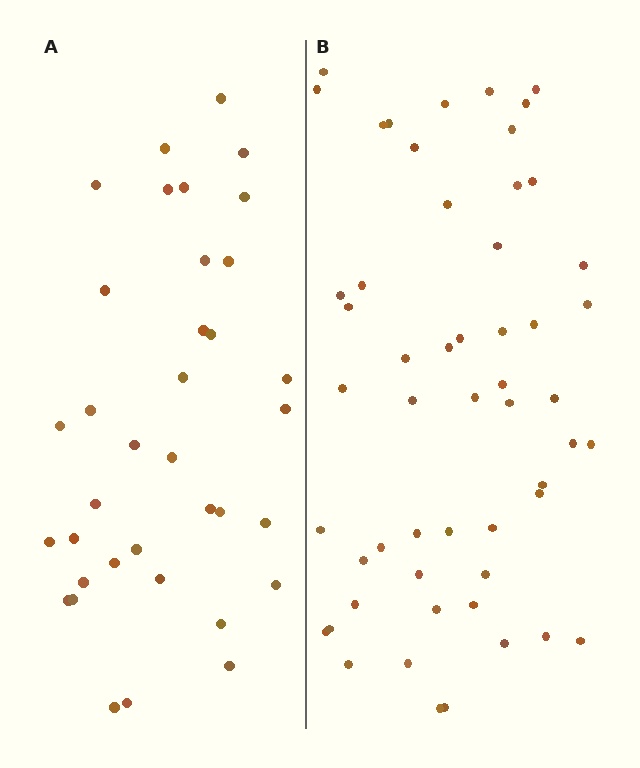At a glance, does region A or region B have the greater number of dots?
Region B (the right region) has more dots.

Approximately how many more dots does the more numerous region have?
Region B has approximately 20 more dots than region A.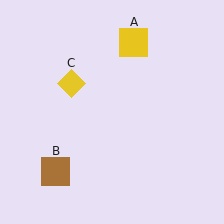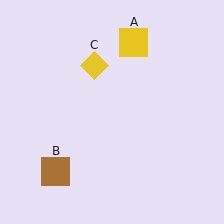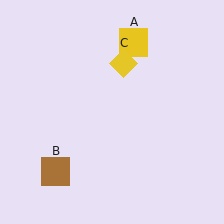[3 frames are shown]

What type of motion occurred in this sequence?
The yellow diamond (object C) rotated clockwise around the center of the scene.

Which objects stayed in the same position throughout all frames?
Yellow square (object A) and brown square (object B) remained stationary.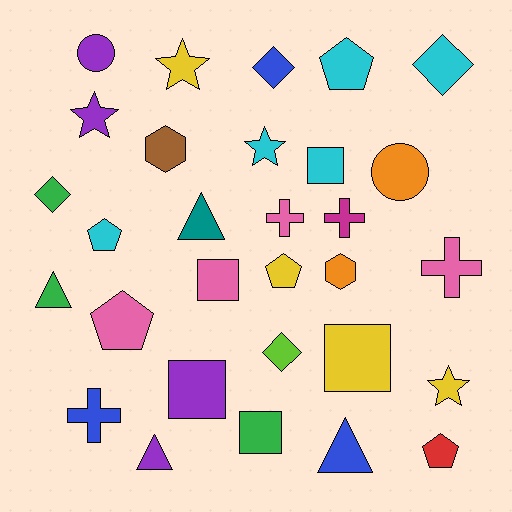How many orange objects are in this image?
There are 2 orange objects.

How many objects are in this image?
There are 30 objects.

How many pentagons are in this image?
There are 5 pentagons.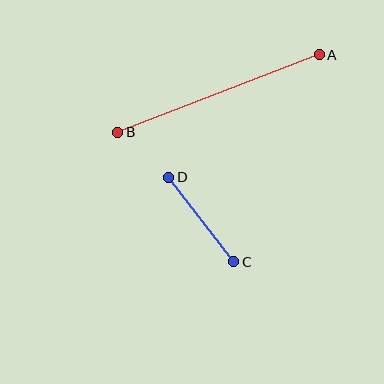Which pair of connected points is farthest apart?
Points A and B are farthest apart.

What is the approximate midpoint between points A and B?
The midpoint is at approximately (218, 93) pixels.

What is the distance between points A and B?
The distance is approximately 216 pixels.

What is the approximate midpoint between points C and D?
The midpoint is at approximately (201, 220) pixels.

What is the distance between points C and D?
The distance is approximately 107 pixels.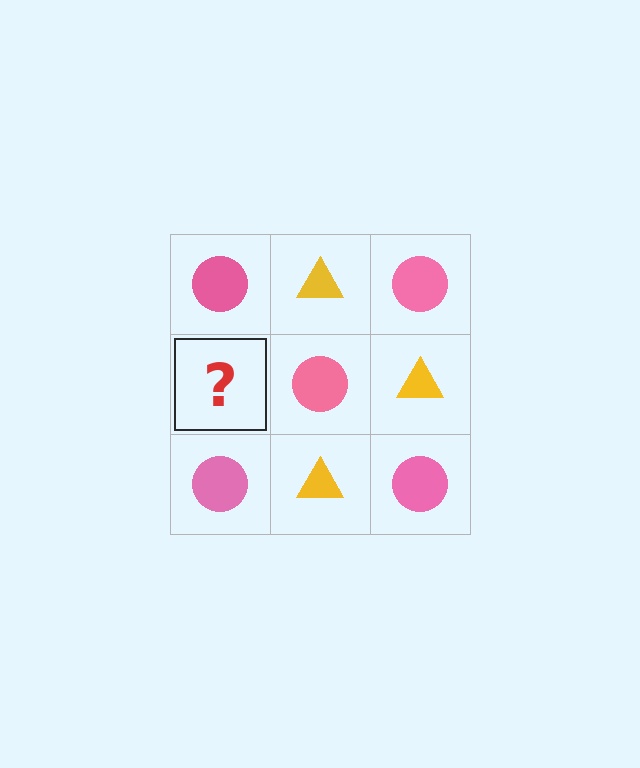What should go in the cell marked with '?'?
The missing cell should contain a yellow triangle.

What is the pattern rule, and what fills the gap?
The rule is that it alternates pink circle and yellow triangle in a checkerboard pattern. The gap should be filled with a yellow triangle.